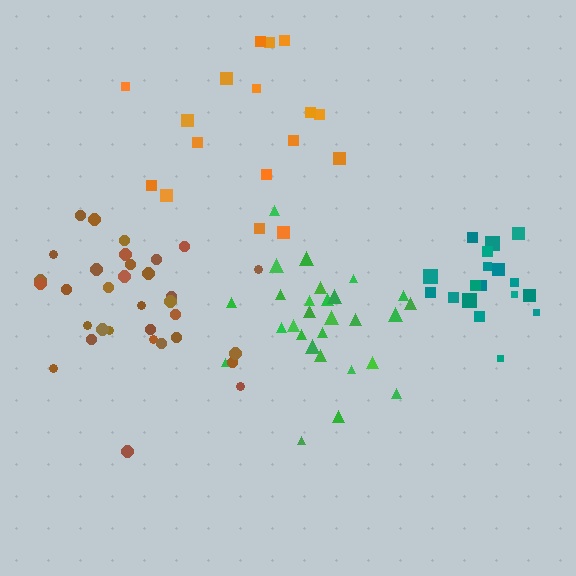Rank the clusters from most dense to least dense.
teal, green, brown, orange.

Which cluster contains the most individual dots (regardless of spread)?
Brown (33).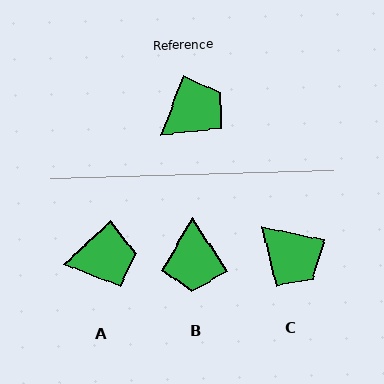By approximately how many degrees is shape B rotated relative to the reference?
Approximately 127 degrees clockwise.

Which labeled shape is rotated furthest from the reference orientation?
B, about 127 degrees away.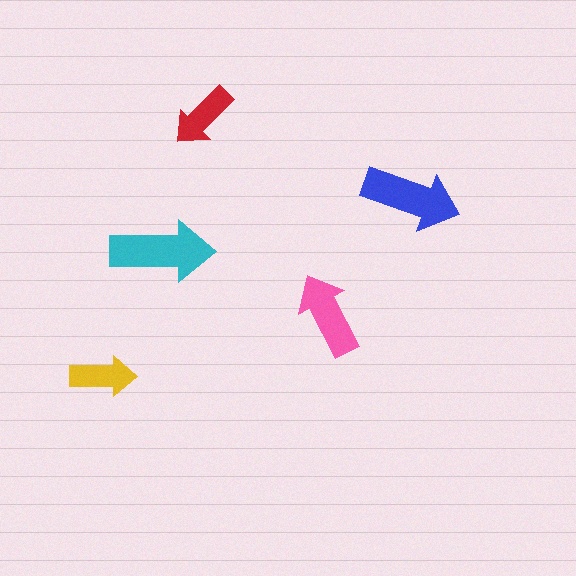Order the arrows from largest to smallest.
the cyan one, the blue one, the pink one, the red one, the yellow one.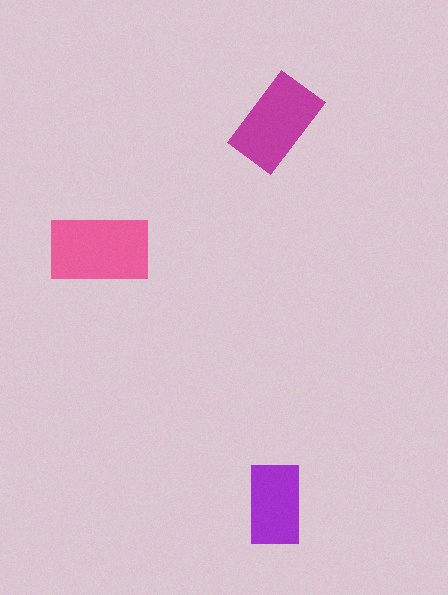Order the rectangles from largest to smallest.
the pink one, the magenta one, the purple one.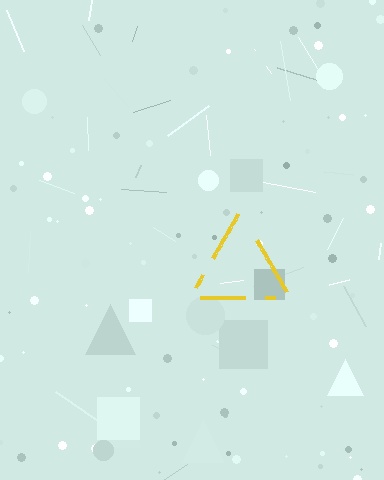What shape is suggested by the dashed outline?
The dashed outline suggests a triangle.